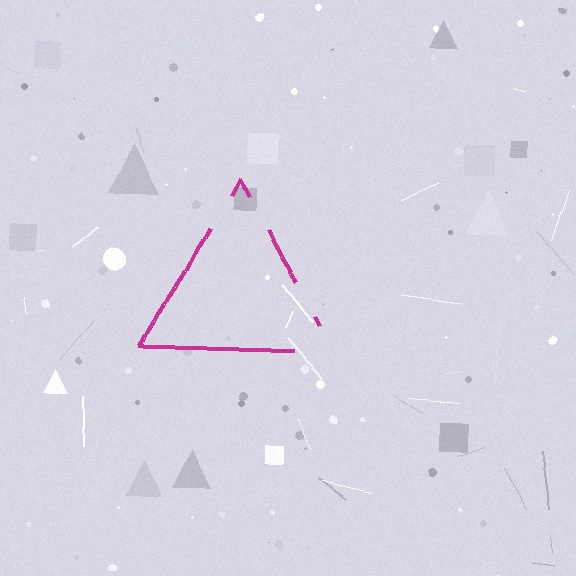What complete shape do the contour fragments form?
The contour fragments form a triangle.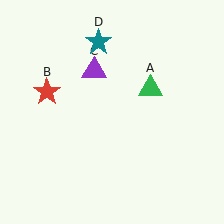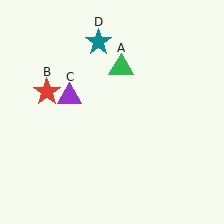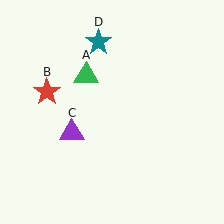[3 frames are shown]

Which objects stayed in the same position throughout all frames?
Red star (object B) and teal star (object D) remained stationary.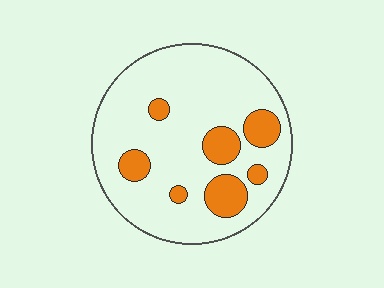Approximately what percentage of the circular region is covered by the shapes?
Approximately 20%.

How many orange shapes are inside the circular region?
7.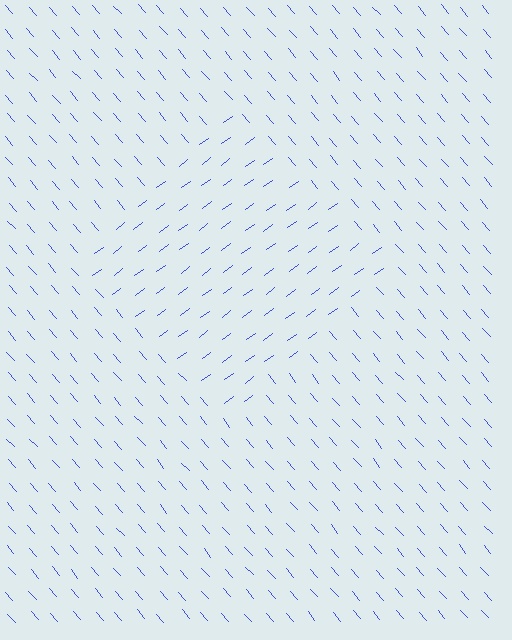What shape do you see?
I see a diamond.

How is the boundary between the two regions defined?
The boundary is defined purely by a change in line orientation (approximately 85 degrees difference). All lines are the same color and thickness.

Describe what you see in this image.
The image is filled with small blue line segments. A diamond region in the image has lines oriented differently from the surrounding lines, creating a visible texture boundary.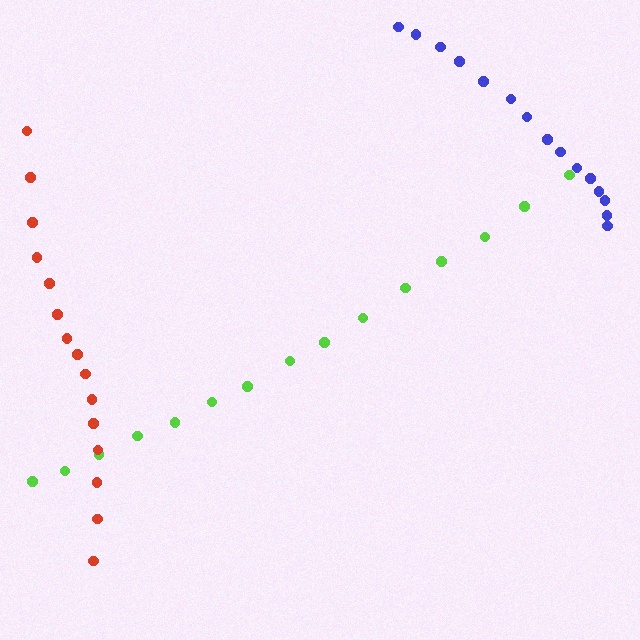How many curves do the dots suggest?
There are 3 distinct paths.